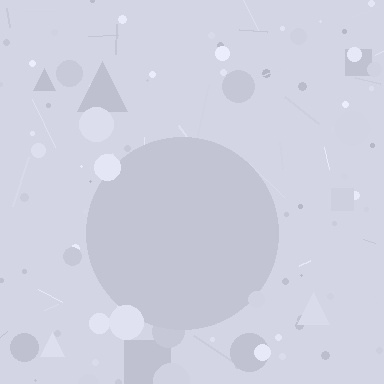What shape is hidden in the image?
A circle is hidden in the image.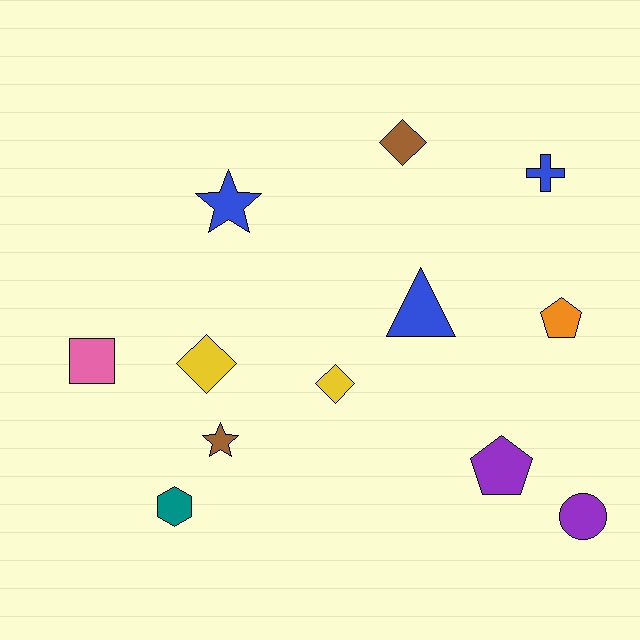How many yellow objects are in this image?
There are 2 yellow objects.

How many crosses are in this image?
There is 1 cross.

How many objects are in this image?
There are 12 objects.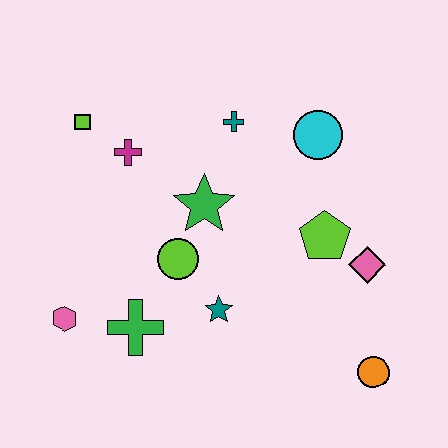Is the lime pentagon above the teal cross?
No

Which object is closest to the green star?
The lime circle is closest to the green star.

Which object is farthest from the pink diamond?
The lime square is farthest from the pink diamond.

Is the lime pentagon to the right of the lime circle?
Yes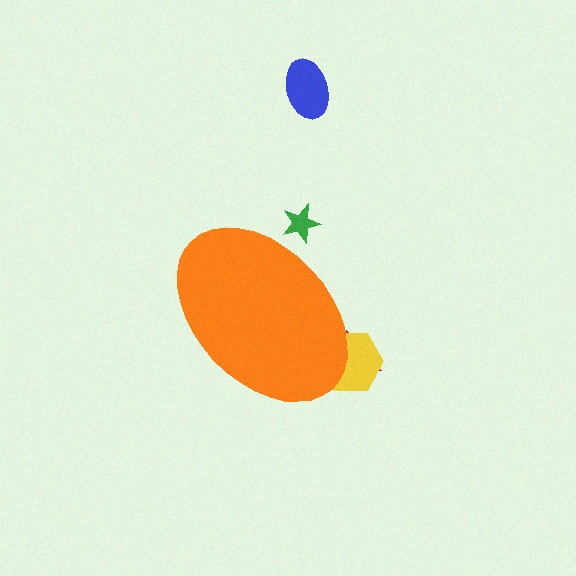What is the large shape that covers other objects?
An orange ellipse.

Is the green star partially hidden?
Yes, the green star is partially hidden behind the orange ellipse.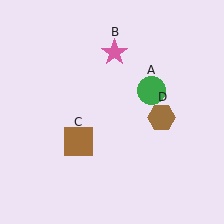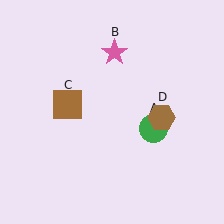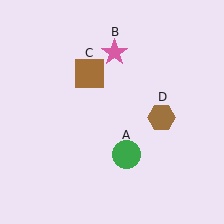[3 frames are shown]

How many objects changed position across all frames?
2 objects changed position: green circle (object A), brown square (object C).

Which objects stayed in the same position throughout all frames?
Pink star (object B) and brown hexagon (object D) remained stationary.